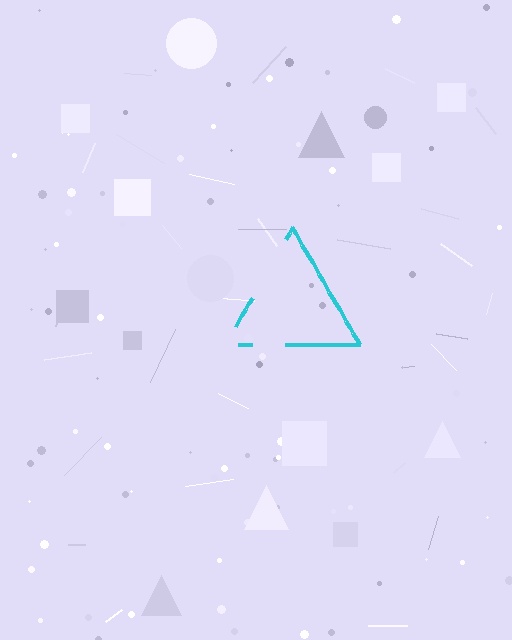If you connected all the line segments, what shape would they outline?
They would outline a triangle.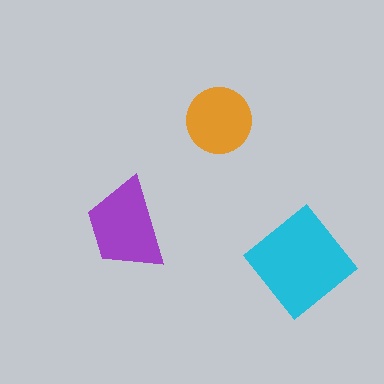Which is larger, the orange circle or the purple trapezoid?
The purple trapezoid.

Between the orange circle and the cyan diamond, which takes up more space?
The cyan diamond.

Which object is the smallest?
The orange circle.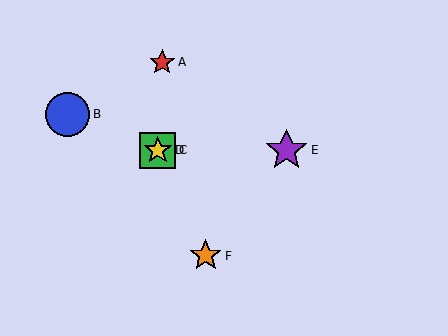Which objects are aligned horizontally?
Objects C, D, E are aligned horizontally.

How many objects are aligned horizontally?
3 objects (C, D, E) are aligned horizontally.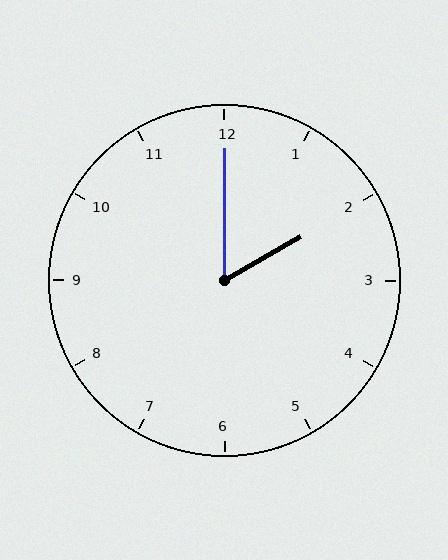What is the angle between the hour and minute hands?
Approximately 60 degrees.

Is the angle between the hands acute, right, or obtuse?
It is acute.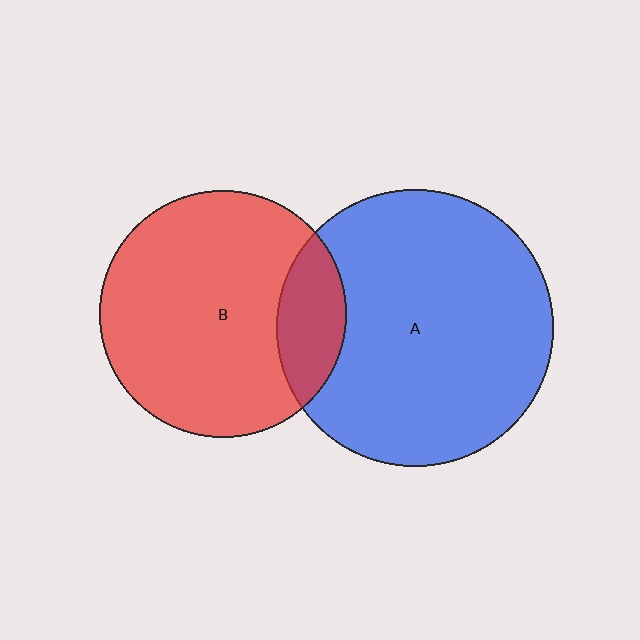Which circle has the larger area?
Circle A (blue).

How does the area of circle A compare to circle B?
Approximately 1.3 times.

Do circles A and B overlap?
Yes.